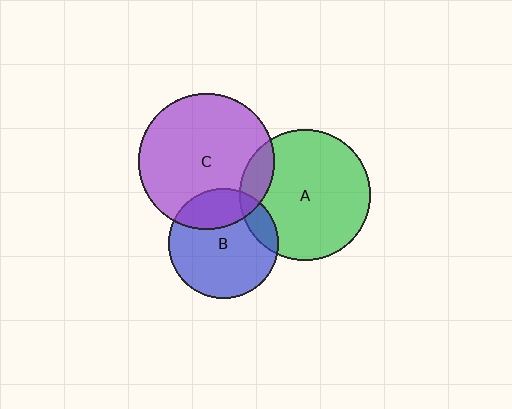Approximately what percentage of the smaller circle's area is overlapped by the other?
Approximately 25%.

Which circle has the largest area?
Circle C (purple).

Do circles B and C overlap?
Yes.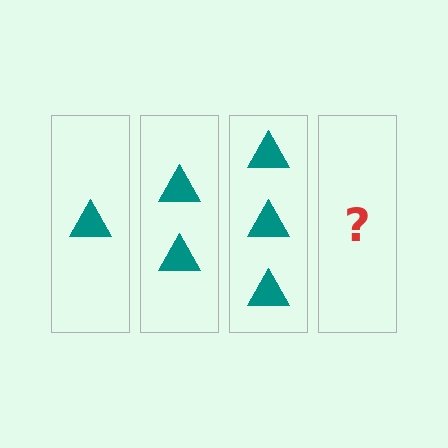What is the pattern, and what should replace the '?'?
The pattern is that each step adds one more triangle. The '?' should be 4 triangles.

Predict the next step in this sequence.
The next step is 4 triangles.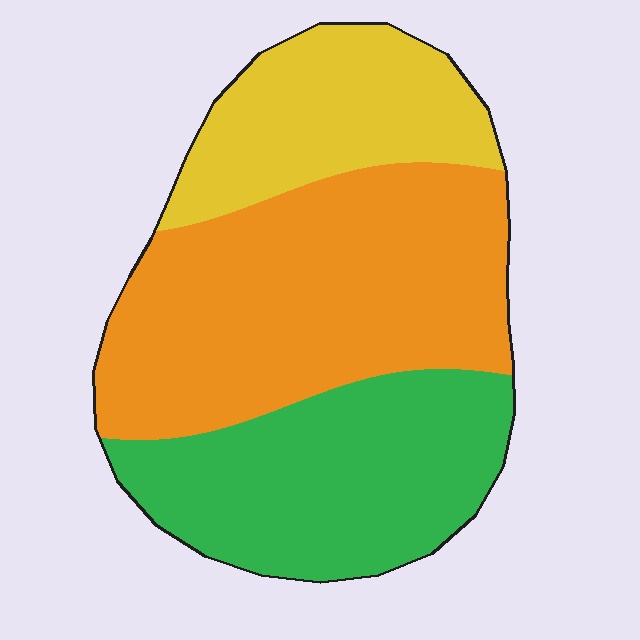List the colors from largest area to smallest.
From largest to smallest: orange, green, yellow.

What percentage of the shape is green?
Green takes up between a sixth and a third of the shape.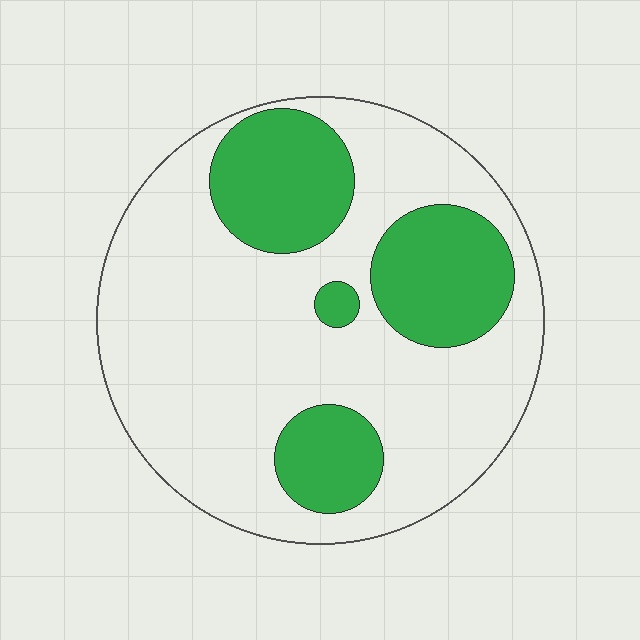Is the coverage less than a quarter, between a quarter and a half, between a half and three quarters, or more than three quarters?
Between a quarter and a half.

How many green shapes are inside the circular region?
4.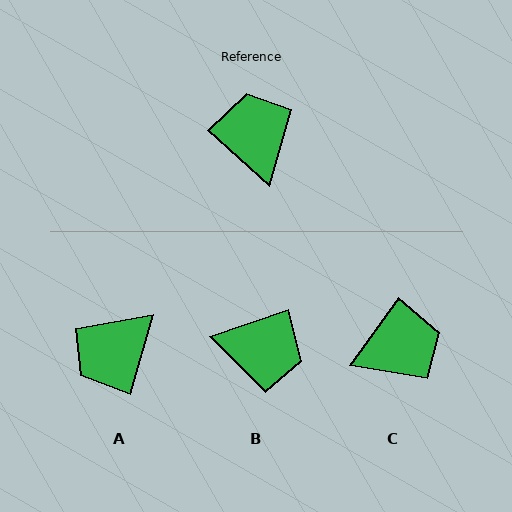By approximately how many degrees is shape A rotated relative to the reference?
Approximately 116 degrees counter-clockwise.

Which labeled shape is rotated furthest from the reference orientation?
B, about 119 degrees away.